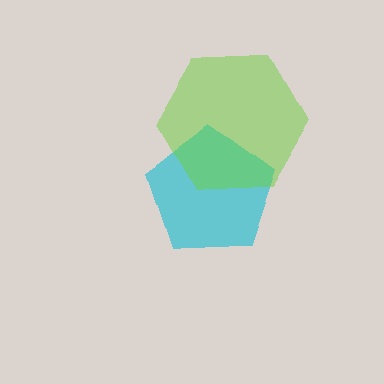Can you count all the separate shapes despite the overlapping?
Yes, there are 2 separate shapes.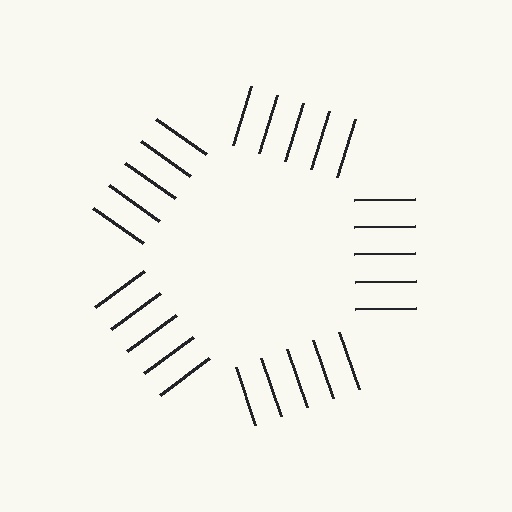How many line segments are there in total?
25 — 5 along each of the 5 edges.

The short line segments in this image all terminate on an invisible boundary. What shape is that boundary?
An illusory pentagon — the line segments terminate on its edges but no continuous stroke is drawn.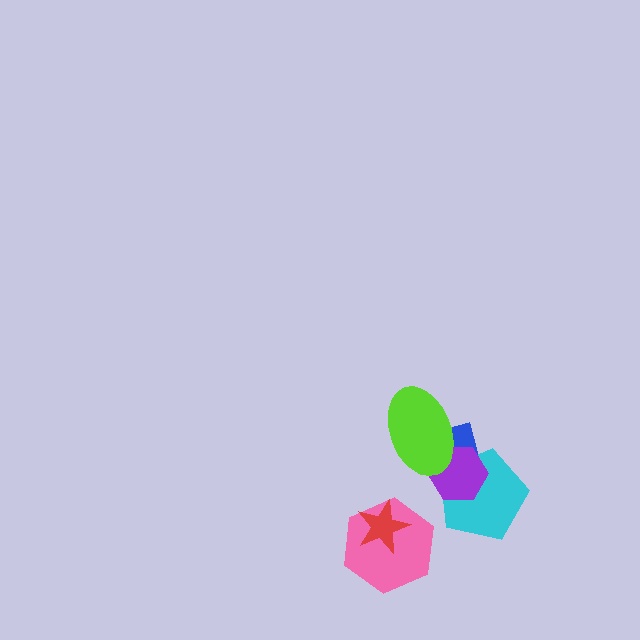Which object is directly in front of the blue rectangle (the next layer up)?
The cyan pentagon is directly in front of the blue rectangle.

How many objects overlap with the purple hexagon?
3 objects overlap with the purple hexagon.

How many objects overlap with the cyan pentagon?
2 objects overlap with the cyan pentagon.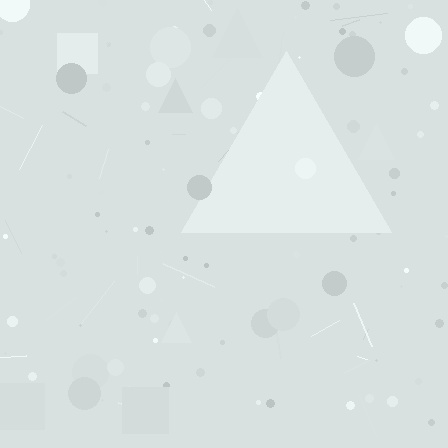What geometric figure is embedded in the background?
A triangle is embedded in the background.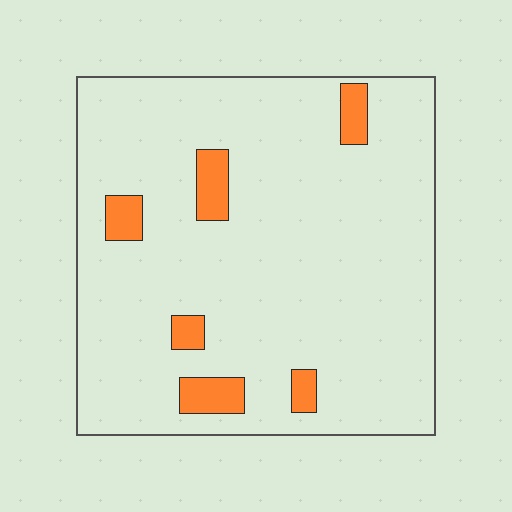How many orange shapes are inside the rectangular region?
6.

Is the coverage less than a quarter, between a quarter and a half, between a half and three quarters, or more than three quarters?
Less than a quarter.